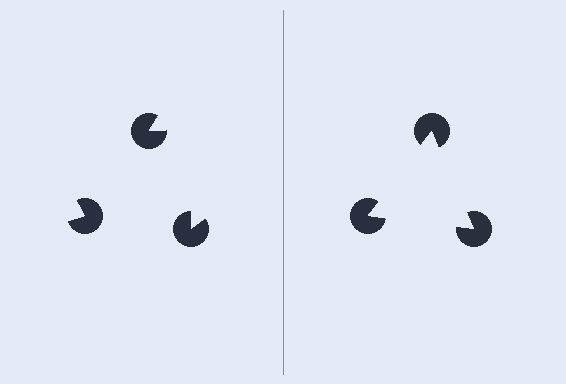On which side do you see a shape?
An illusory triangle appears on the right side. On the left side the wedge cuts are rotated, so no coherent shape forms.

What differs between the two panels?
The pac-man discs are positioned identically on both sides; only the wedge orientations differ. On the right they align to a triangle; on the left they are misaligned.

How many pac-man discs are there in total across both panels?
6 — 3 on each side.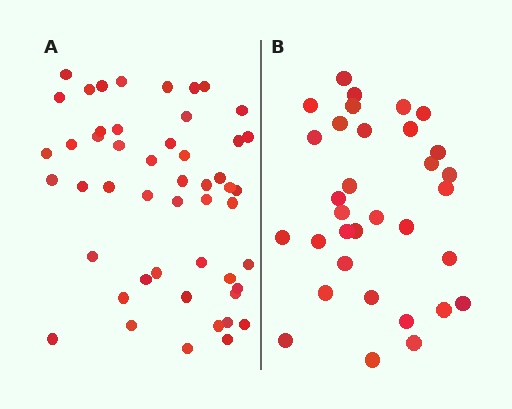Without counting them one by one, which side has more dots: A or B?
Region A (the left region) has more dots.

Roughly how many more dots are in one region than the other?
Region A has approximately 15 more dots than region B.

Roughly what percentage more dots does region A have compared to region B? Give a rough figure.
About 50% more.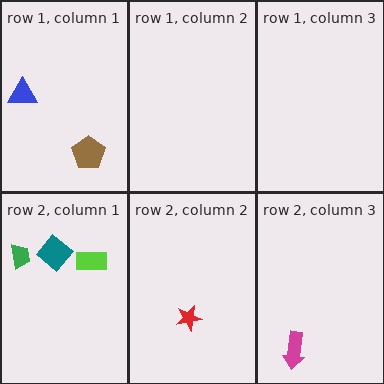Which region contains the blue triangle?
The row 1, column 1 region.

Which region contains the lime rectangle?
The row 2, column 1 region.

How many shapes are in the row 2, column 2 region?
1.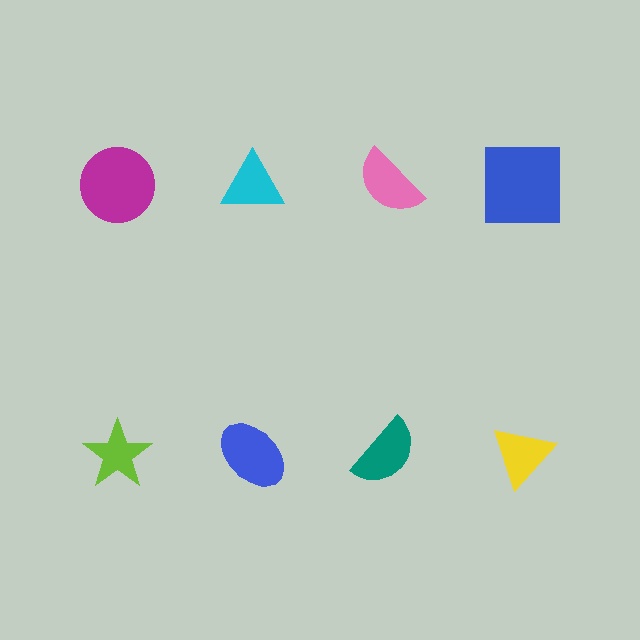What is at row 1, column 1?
A magenta circle.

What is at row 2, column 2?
A blue ellipse.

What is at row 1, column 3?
A pink semicircle.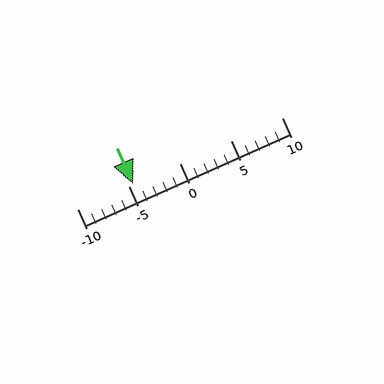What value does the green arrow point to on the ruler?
The green arrow points to approximately -4.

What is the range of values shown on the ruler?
The ruler shows values from -10 to 10.